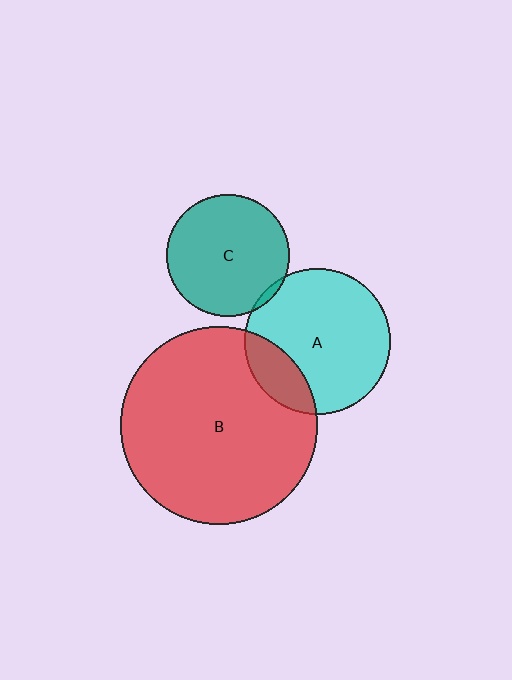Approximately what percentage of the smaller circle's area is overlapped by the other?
Approximately 20%.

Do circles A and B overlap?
Yes.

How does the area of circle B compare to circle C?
Approximately 2.6 times.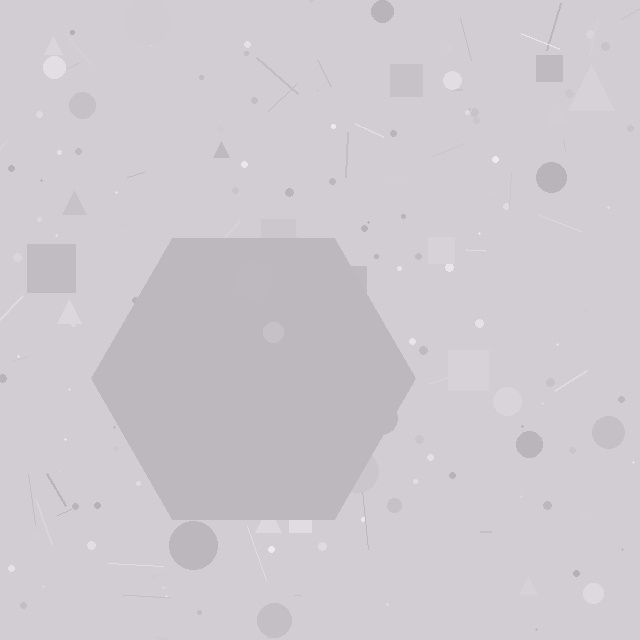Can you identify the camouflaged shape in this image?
The camouflaged shape is a hexagon.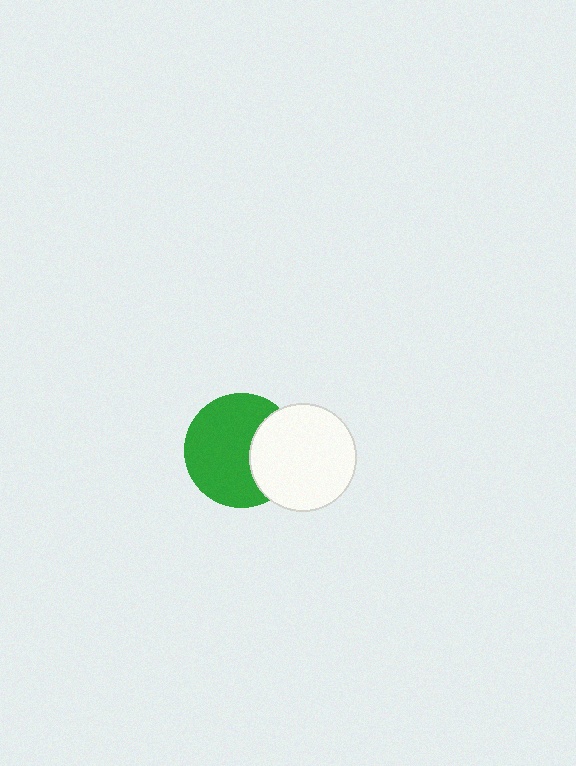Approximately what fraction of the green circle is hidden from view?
Roughly 31% of the green circle is hidden behind the white circle.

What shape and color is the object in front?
The object in front is a white circle.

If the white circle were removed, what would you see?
You would see the complete green circle.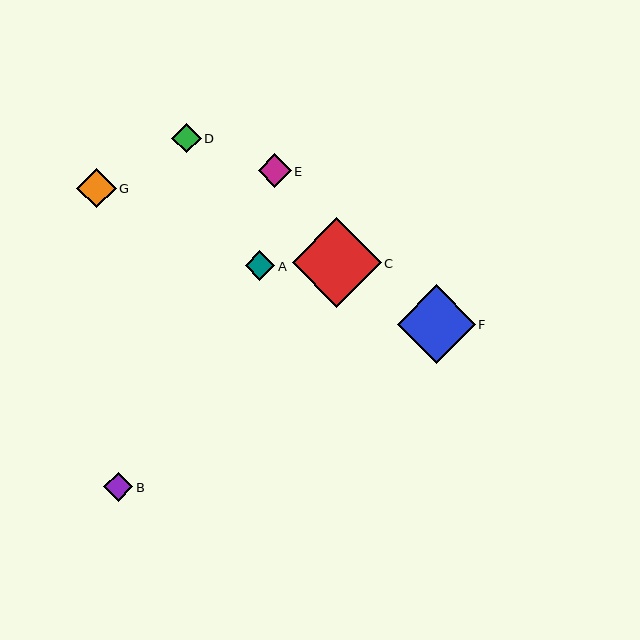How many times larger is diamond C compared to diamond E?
Diamond C is approximately 2.7 times the size of diamond E.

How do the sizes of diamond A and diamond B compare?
Diamond A and diamond B are approximately the same size.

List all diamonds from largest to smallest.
From largest to smallest: C, F, G, E, A, D, B.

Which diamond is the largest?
Diamond C is the largest with a size of approximately 89 pixels.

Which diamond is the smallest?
Diamond B is the smallest with a size of approximately 29 pixels.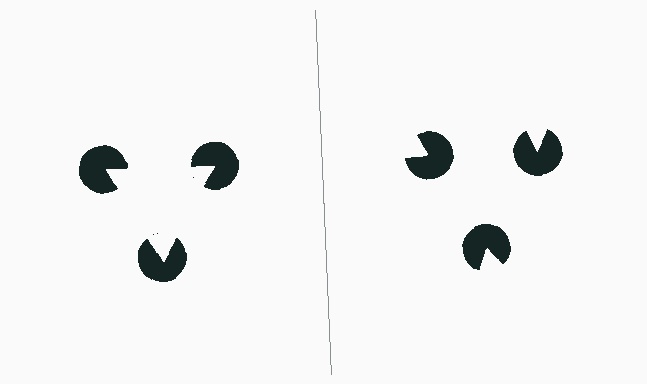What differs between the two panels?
The pac-man discs are positioned identically on both sides; only the wedge orientations differ. On the left they align to a triangle; on the right they are misaligned.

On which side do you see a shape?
An illusory triangle appears on the left side. On the right side the wedge cuts are rotated, so no coherent shape forms.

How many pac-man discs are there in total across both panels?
6 — 3 on each side.